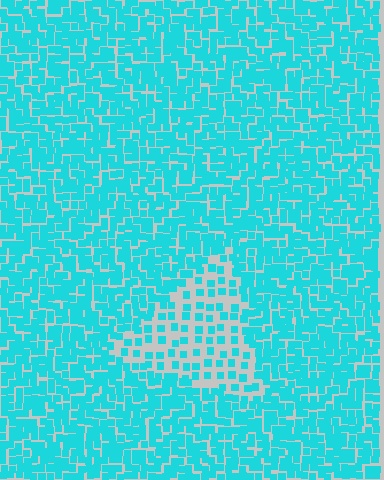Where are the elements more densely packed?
The elements are more densely packed outside the triangle boundary.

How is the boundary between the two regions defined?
The boundary is defined by a change in element density (approximately 2.4x ratio). All elements are the same color, size, and shape.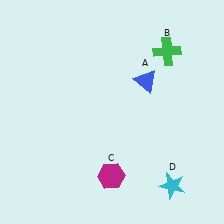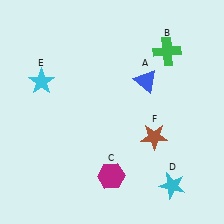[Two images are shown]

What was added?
A cyan star (E), a brown star (F) were added in Image 2.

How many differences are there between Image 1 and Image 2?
There are 2 differences between the two images.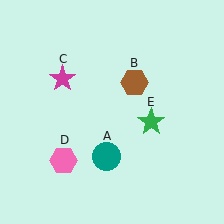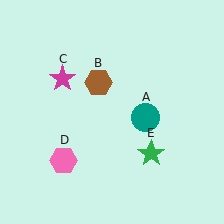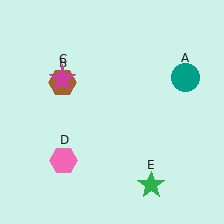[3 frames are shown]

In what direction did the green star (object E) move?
The green star (object E) moved down.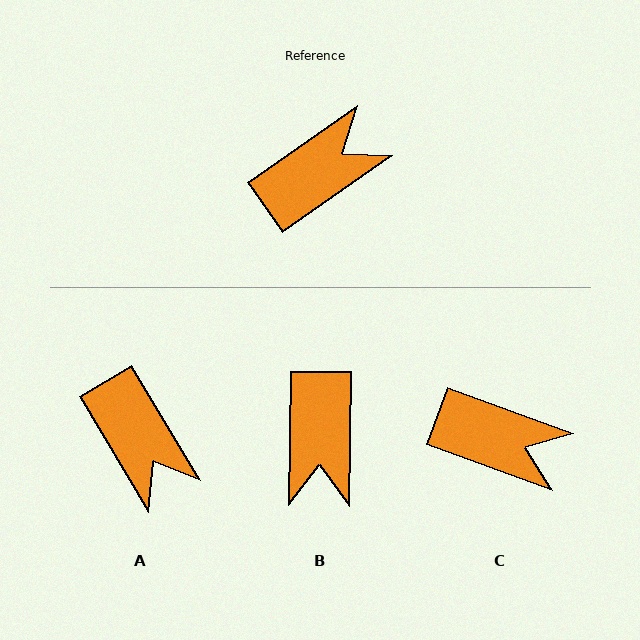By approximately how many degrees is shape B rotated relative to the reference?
Approximately 125 degrees clockwise.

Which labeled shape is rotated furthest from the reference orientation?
B, about 125 degrees away.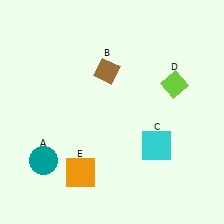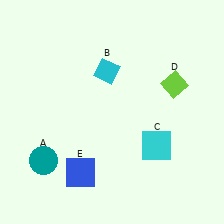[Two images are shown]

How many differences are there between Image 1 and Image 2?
There are 2 differences between the two images.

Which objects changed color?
B changed from brown to cyan. E changed from orange to blue.